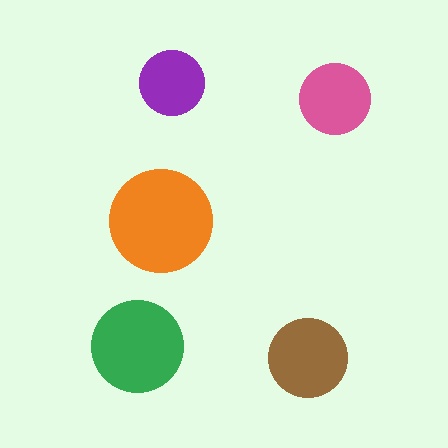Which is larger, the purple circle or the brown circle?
The brown one.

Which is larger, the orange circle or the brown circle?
The orange one.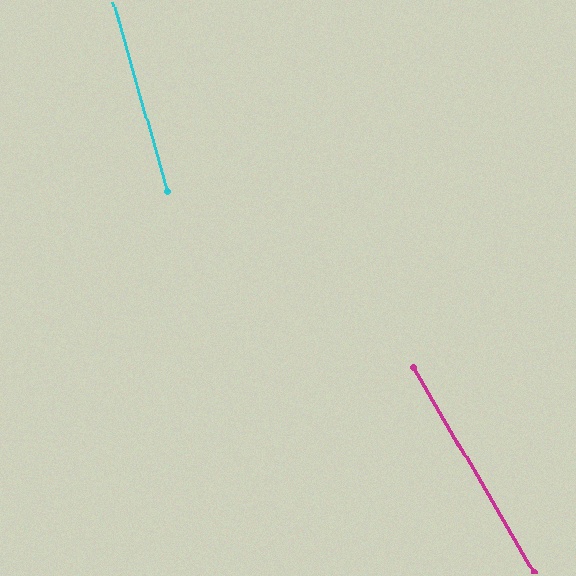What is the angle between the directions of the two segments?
Approximately 15 degrees.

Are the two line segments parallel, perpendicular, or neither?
Neither parallel nor perpendicular — they differ by about 15°.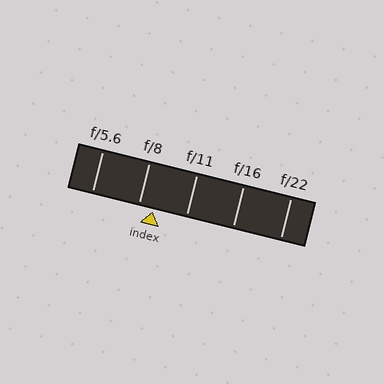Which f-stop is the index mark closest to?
The index mark is closest to f/8.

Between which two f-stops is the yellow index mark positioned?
The index mark is between f/8 and f/11.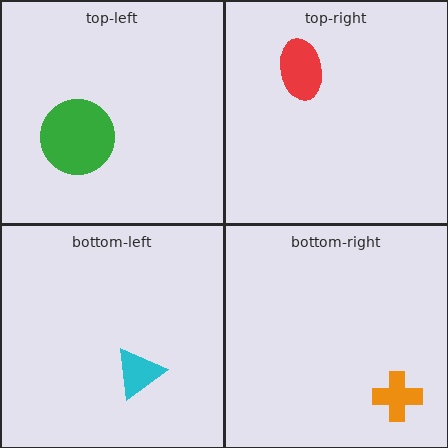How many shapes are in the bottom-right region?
1.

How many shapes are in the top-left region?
1.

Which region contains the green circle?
The top-left region.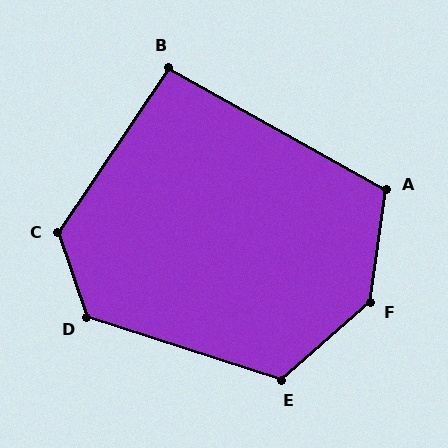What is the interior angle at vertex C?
Approximately 128 degrees (obtuse).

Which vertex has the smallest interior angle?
B, at approximately 95 degrees.